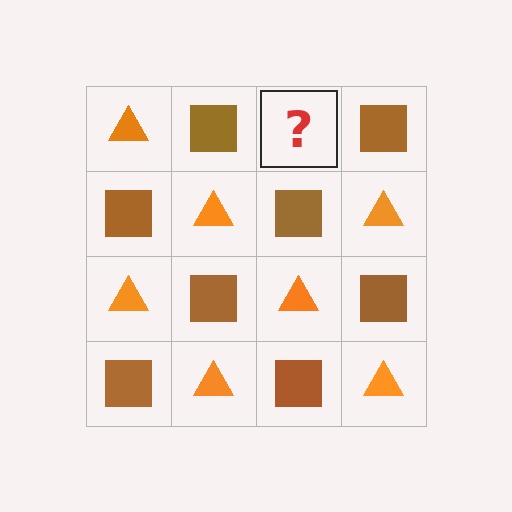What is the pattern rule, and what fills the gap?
The rule is that it alternates orange triangle and brown square in a checkerboard pattern. The gap should be filled with an orange triangle.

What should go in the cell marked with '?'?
The missing cell should contain an orange triangle.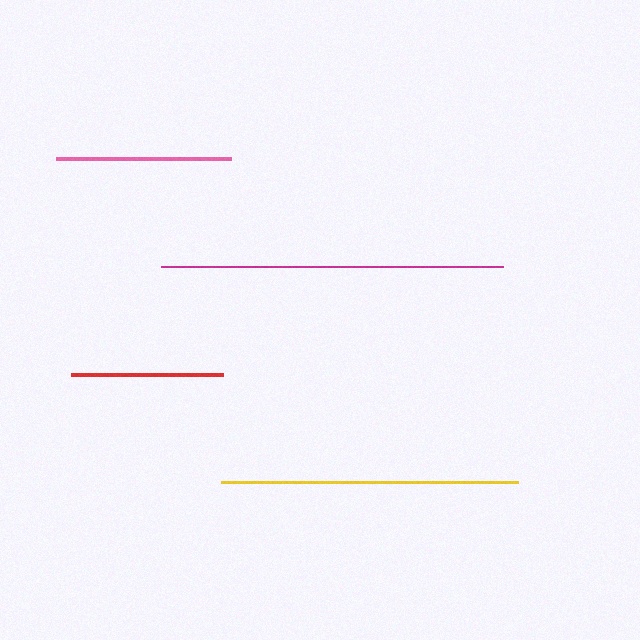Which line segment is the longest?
The magenta line is the longest at approximately 342 pixels.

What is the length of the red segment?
The red segment is approximately 153 pixels long.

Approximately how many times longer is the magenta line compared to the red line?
The magenta line is approximately 2.2 times the length of the red line.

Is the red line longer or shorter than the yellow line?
The yellow line is longer than the red line.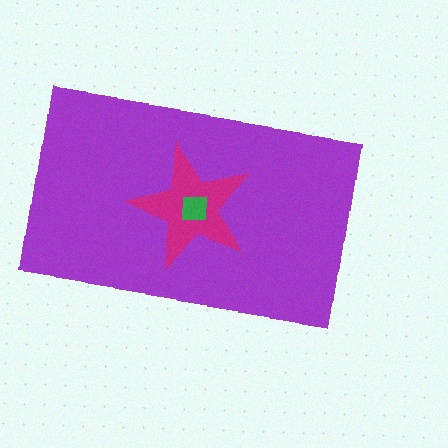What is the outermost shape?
The purple rectangle.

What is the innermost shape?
The green square.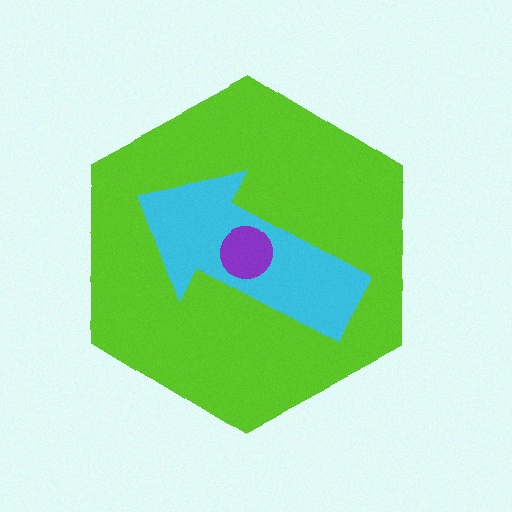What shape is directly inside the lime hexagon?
The cyan arrow.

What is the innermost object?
The purple circle.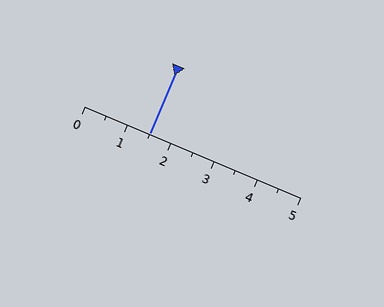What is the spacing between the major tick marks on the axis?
The major ticks are spaced 1 apart.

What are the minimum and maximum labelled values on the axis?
The axis runs from 0 to 5.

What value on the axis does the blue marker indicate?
The marker indicates approximately 1.5.